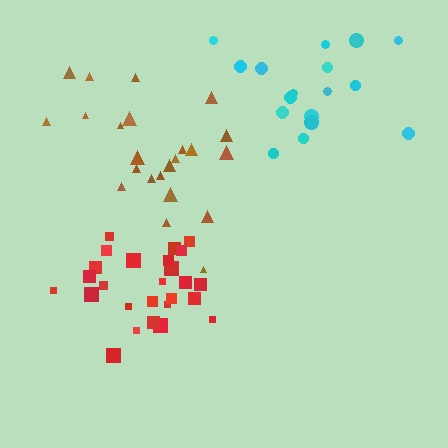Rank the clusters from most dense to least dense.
red, brown, cyan.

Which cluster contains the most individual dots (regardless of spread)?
Red (27).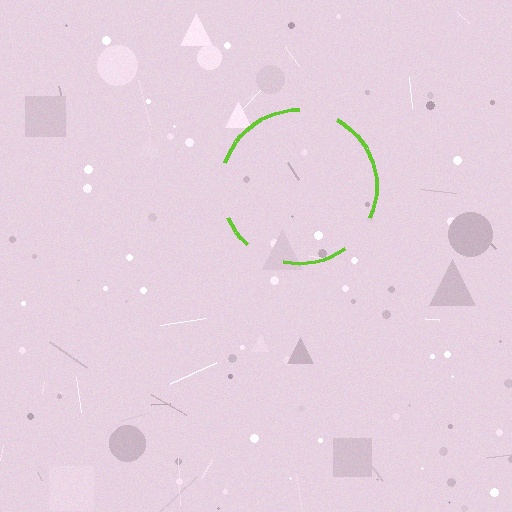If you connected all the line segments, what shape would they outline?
They would outline a circle.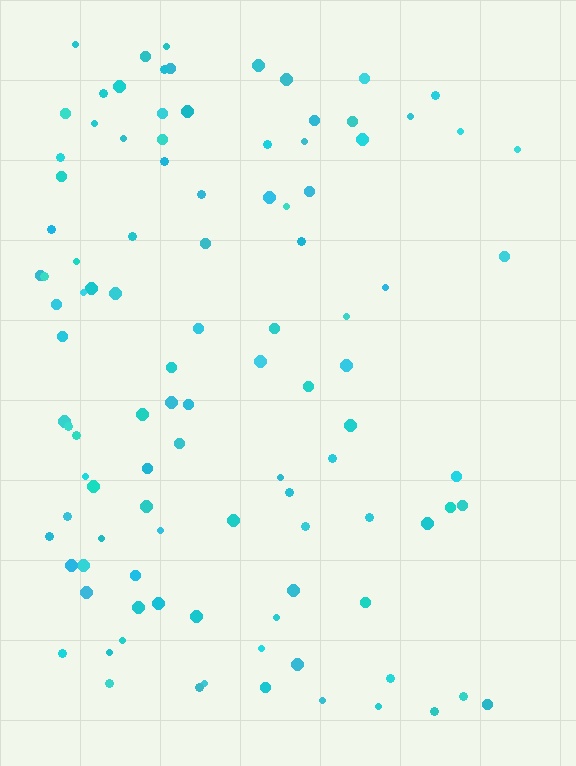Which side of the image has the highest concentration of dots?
The left.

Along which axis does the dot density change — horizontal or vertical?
Horizontal.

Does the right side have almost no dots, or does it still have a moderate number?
Still a moderate number, just noticeably fewer than the left.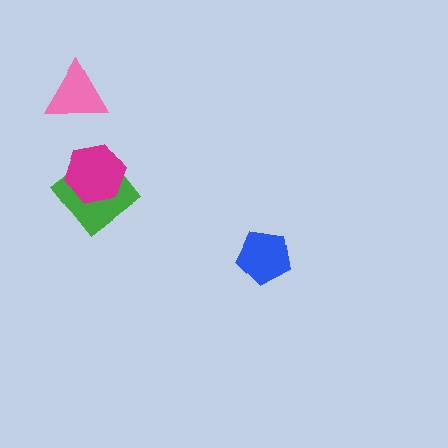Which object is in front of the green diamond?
The magenta hexagon is in front of the green diamond.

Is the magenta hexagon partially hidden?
No, no other shape covers it.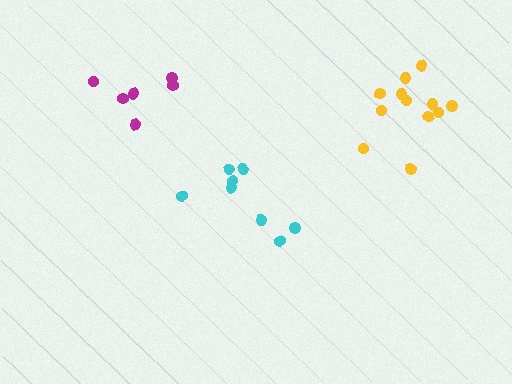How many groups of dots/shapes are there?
There are 3 groups.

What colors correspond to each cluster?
The clusters are colored: cyan, magenta, yellow.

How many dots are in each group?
Group 1: 8 dots, Group 2: 6 dots, Group 3: 12 dots (26 total).